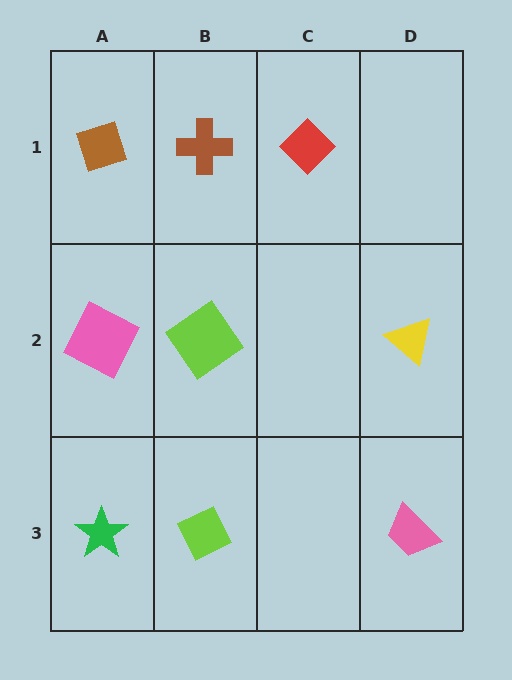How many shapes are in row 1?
3 shapes.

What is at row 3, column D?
A pink trapezoid.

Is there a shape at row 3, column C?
No, that cell is empty.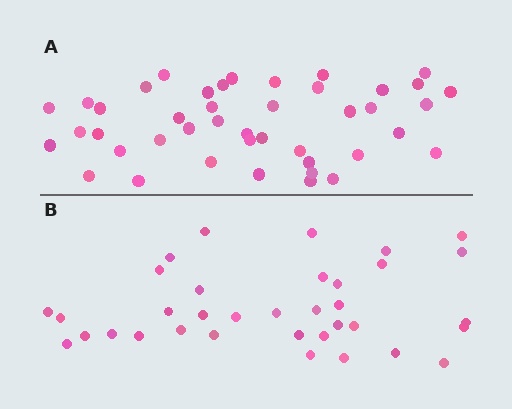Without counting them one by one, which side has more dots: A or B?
Region A (the top region) has more dots.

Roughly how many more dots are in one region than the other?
Region A has roughly 8 or so more dots than region B.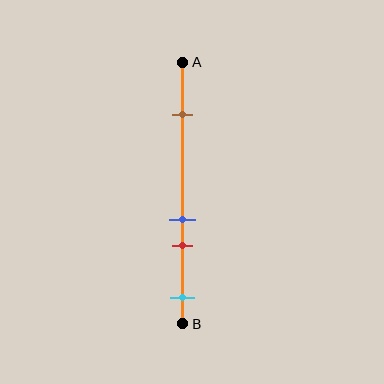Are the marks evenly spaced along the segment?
No, the marks are not evenly spaced.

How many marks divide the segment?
There are 4 marks dividing the segment.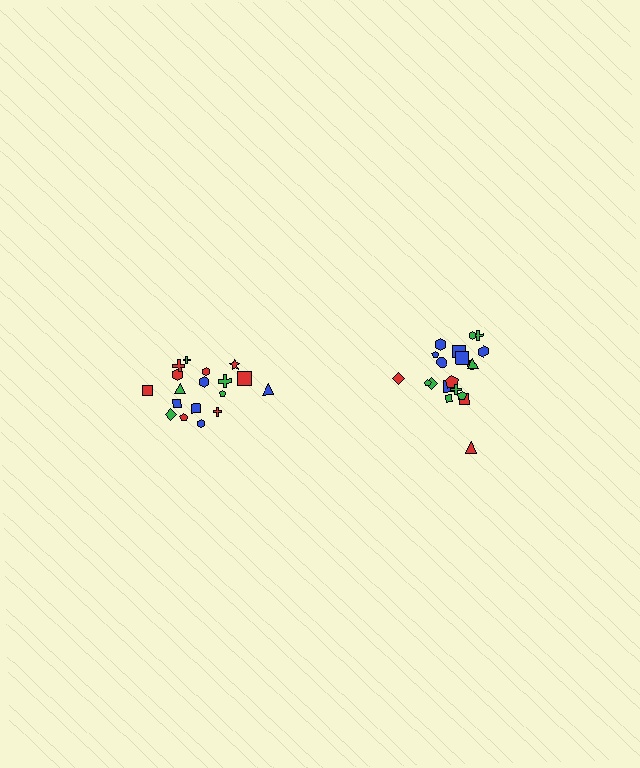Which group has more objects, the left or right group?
The right group.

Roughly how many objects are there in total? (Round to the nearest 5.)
Roughly 40 objects in total.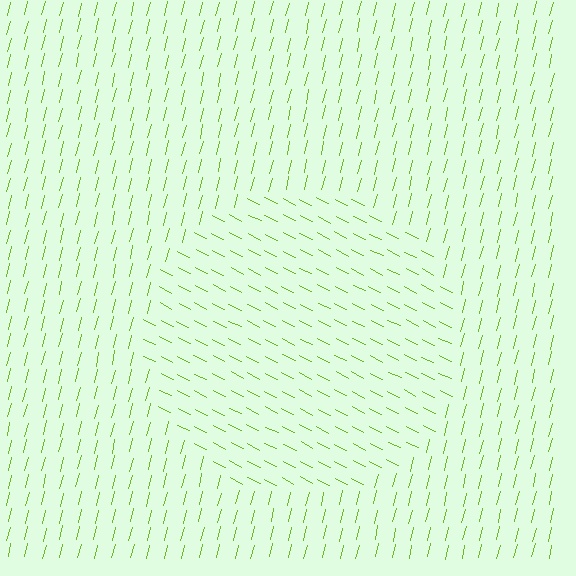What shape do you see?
I see a circle.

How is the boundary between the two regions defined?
The boundary is defined purely by a change in line orientation (approximately 77 degrees difference). All lines are the same color and thickness.